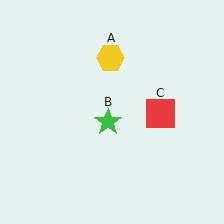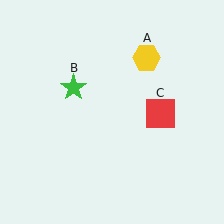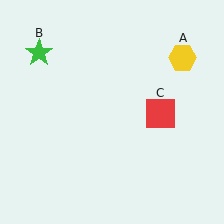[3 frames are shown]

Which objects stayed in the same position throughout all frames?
Red square (object C) remained stationary.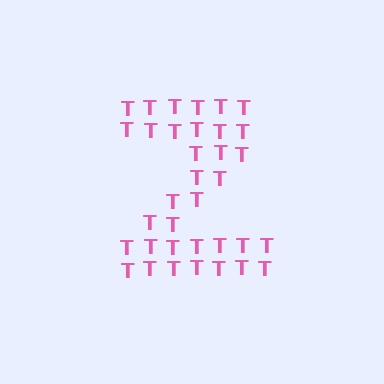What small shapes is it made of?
It is made of small letter T's.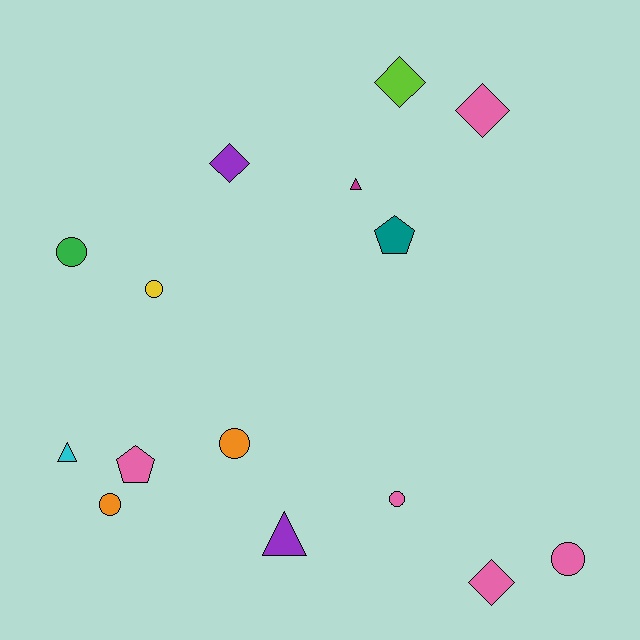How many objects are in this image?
There are 15 objects.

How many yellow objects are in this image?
There is 1 yellow object.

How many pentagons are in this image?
There are 2 pentagons.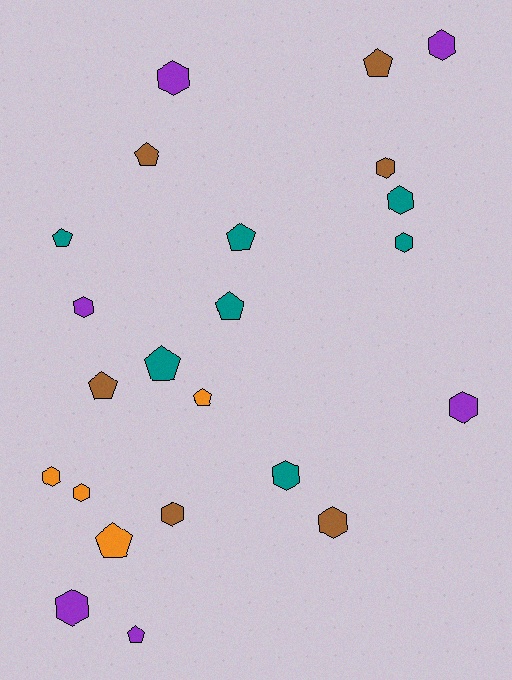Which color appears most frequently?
Teal, with 7 objects.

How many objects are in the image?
There are 23 objects.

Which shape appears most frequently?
Hexagon, with 13 objects.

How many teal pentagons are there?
There are 4 teal pentagons.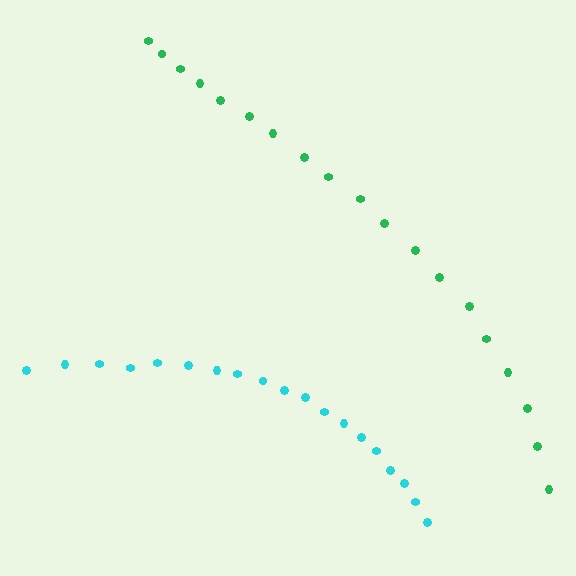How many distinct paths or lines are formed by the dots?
There are 2 distinct paths.